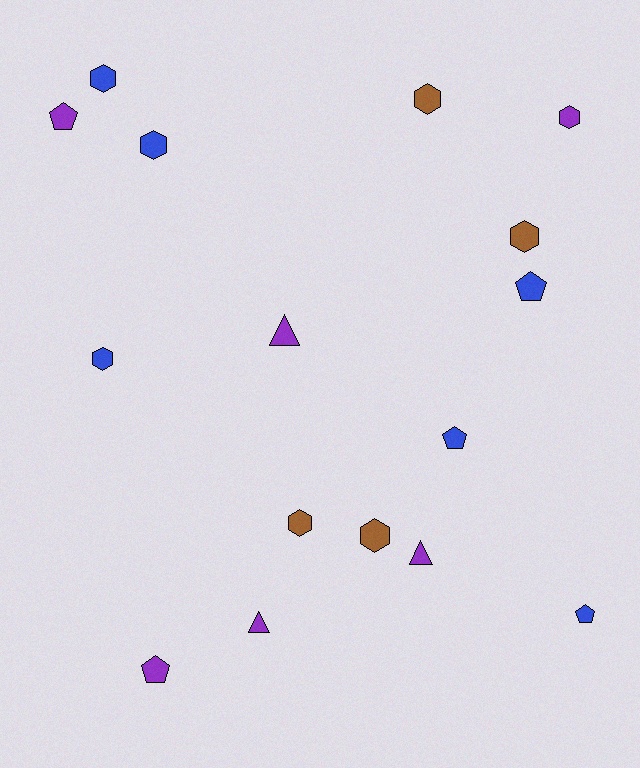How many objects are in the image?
There are 16 objects.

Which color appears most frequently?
Purple, with 6 objects.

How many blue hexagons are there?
There are 3 blue hexagons.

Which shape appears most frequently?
Hexagon, with 8 objects.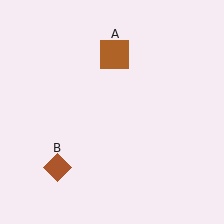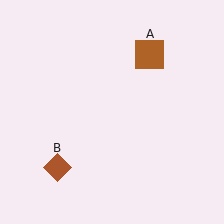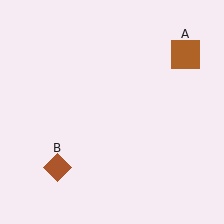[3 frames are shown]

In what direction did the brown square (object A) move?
The brown square (object A) moved right.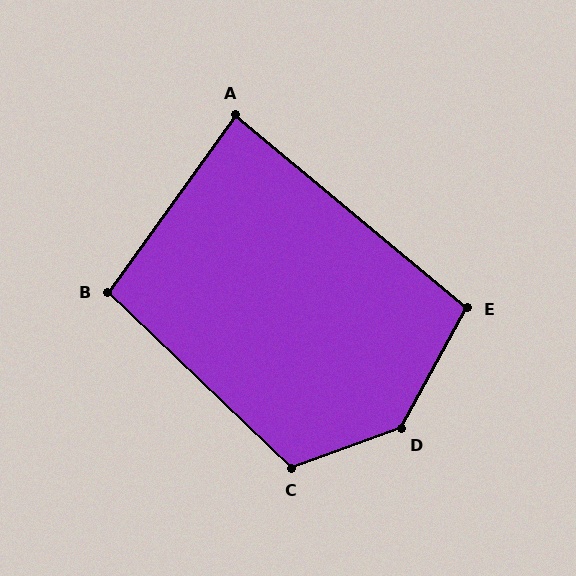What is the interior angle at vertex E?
Approximately 101 degrees (obtuse).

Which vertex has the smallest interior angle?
A, at approximately 86 degrees.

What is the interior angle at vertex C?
Approximately 116 degrees (obtuse).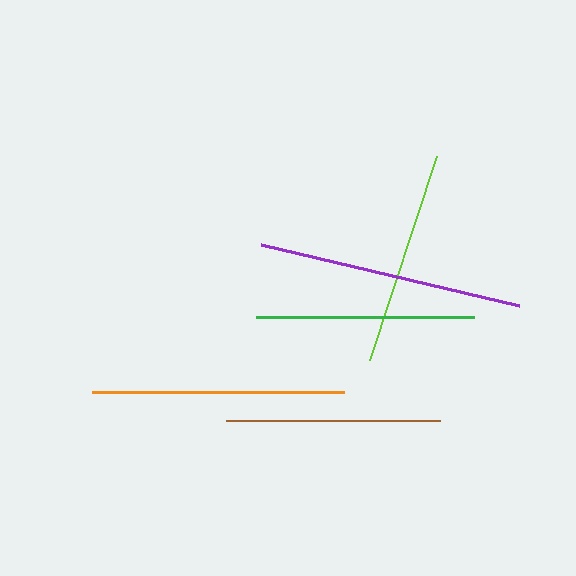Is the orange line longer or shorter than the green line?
The orange line is longer than the green line.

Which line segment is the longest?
The purple line is the longest at approximately 265 pixels.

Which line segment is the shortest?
The brown line is the shortest at approximately 214 pixels.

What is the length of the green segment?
The green segment is approximately 218 pixels long.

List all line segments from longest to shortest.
From longest to shortest: purple, orange, green, lime, brown.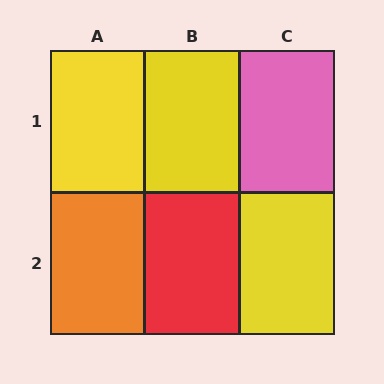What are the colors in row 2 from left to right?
Orange, red, yellow.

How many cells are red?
1 cell is red.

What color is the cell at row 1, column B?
Yellow.